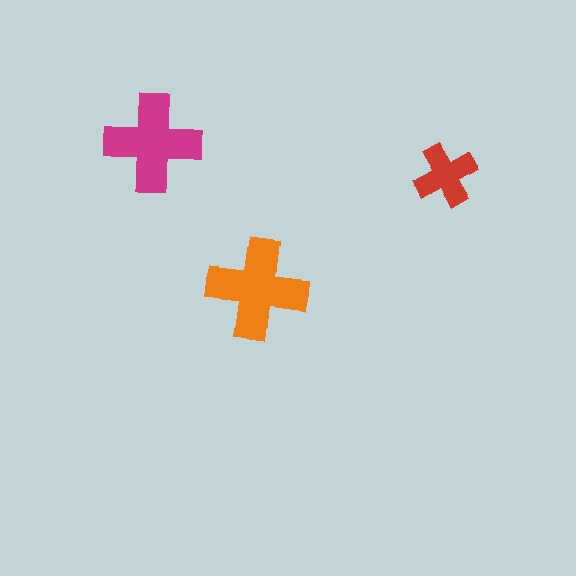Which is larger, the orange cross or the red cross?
The orange one.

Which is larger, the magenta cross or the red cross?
The magenta one.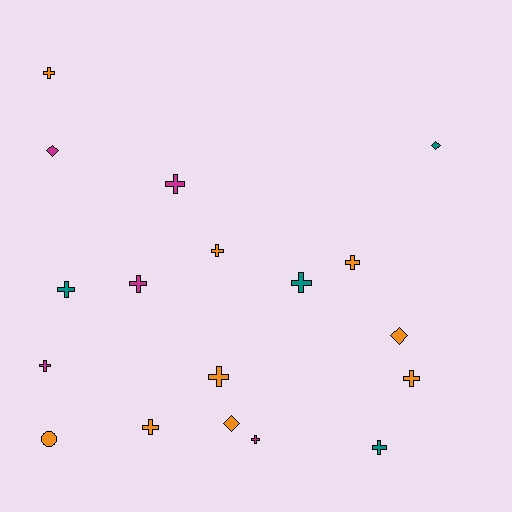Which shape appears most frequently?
Cross, with 13 objects.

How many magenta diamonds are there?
There is 1 magenta diamond.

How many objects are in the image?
There are 18 objects.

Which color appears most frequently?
Orange, with 9 objects.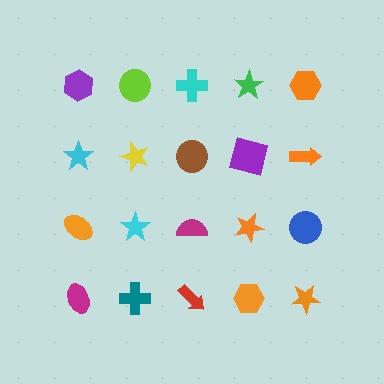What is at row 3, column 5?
A blue circle.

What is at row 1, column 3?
A cyan cross.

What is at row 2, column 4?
A purple square.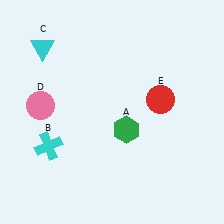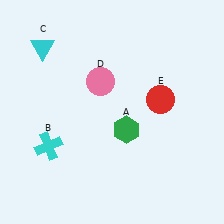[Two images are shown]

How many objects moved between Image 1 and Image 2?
1 object moved between the two images.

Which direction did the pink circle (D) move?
The pink circle (D) moved right.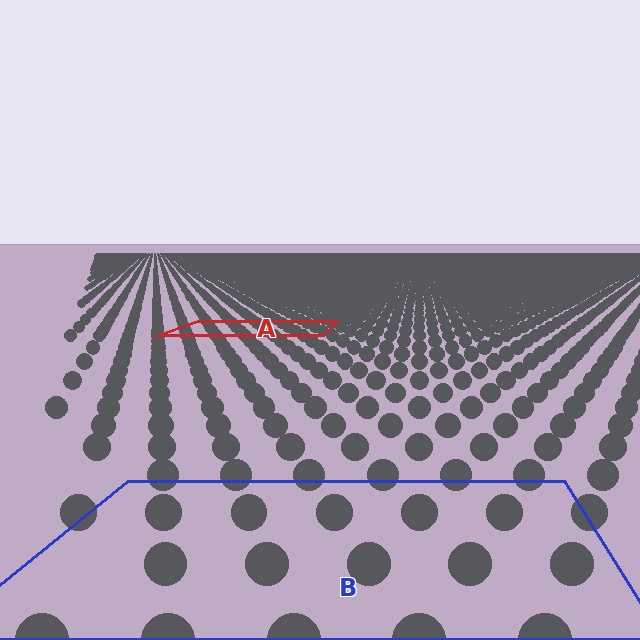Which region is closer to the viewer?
Region B is closer. The texture elements there are larger and more spread out.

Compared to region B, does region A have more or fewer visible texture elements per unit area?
Region A has more texture elements per unit area — they are packed more densely because it is farther away.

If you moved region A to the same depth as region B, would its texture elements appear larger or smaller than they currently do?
They would appear larger. At a closer depth, the same texture elements are projected at a bigger on-screen size.